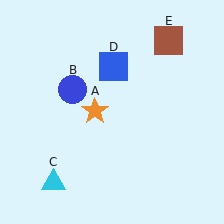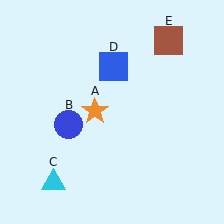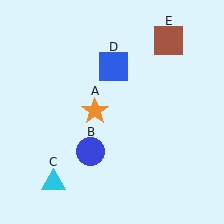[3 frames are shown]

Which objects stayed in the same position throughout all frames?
Orange star (object A) and cyan triangle (object C) and blue square (object D) and brown square (object E) remained stationary.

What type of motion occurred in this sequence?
The blue circle (object B) rotated counterclockwise around the center of the scene.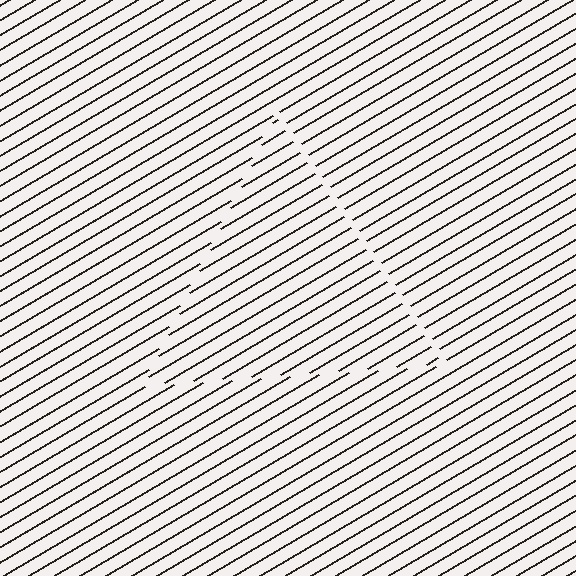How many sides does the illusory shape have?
3 sides — the line-ends trace a triangle.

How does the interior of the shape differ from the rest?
The interior of the shape contains the same grating, shifted by half a period — the contour is defined by the phase discontinuity where line-ends from the inner and outer gratings abut.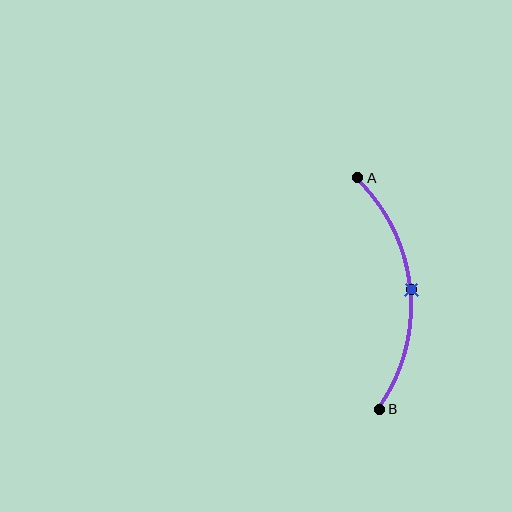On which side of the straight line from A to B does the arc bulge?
The arc bulges to the right of the straight line connecting A and B.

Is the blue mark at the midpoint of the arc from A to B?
Yes. The blue mark lies on the arc at equal arc-length from both A and B — it is the arc midpoint.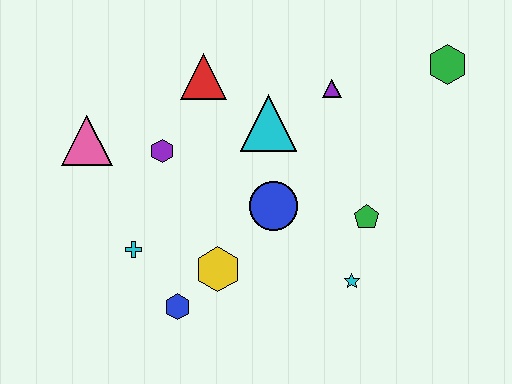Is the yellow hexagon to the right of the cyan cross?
Yes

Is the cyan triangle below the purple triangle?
Yes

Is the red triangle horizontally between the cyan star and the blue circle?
No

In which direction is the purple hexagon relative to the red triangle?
The purple hexagon is below the red triangle.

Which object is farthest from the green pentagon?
The pink triangle is farthest from the green pentagon.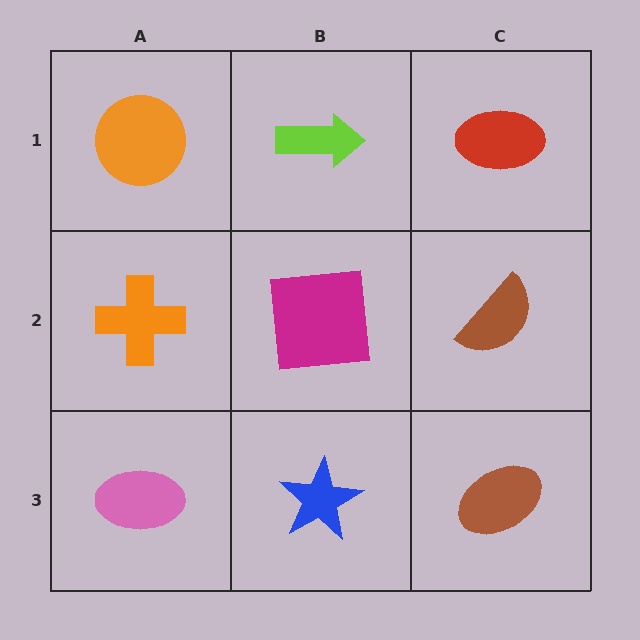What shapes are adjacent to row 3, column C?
A brown semicircle (row 2, column C), a blue star (row 3, column B).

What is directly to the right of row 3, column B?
A brown ellipse.